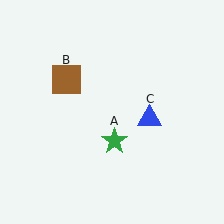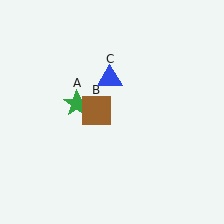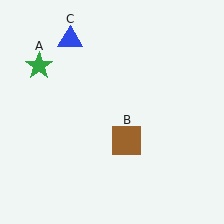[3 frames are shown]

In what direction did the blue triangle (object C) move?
The blue triangle (object C) moved up and to the left.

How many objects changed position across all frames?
3 objects changed position: green star (object A), brown square (object B), blue triangle (object C).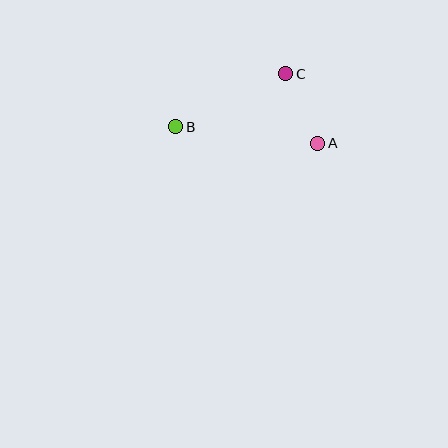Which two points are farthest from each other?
Points A and B are farthest from each other.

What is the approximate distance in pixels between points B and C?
The distance between B and C is approximately 122 pixels.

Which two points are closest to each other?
Points A and C are closest to each other.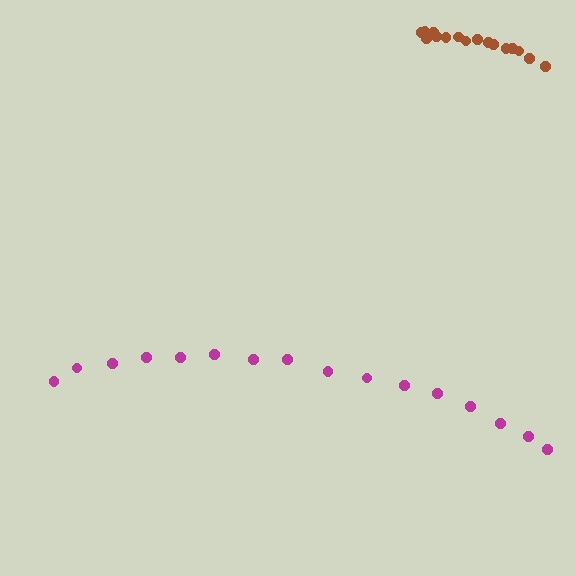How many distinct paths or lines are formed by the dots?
There are 2 distinct paths.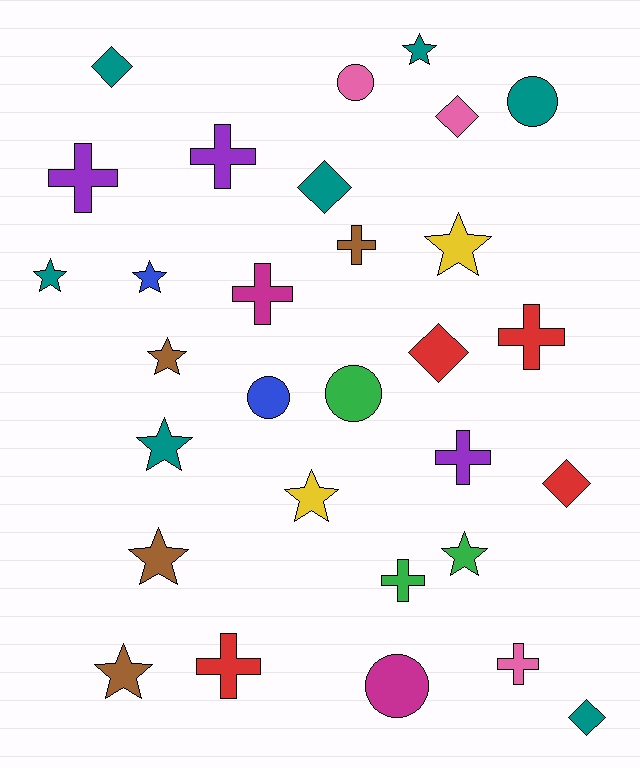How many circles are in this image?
There are 5 circles.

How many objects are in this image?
There are 30 objects.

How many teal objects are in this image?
There are 7 teal objects.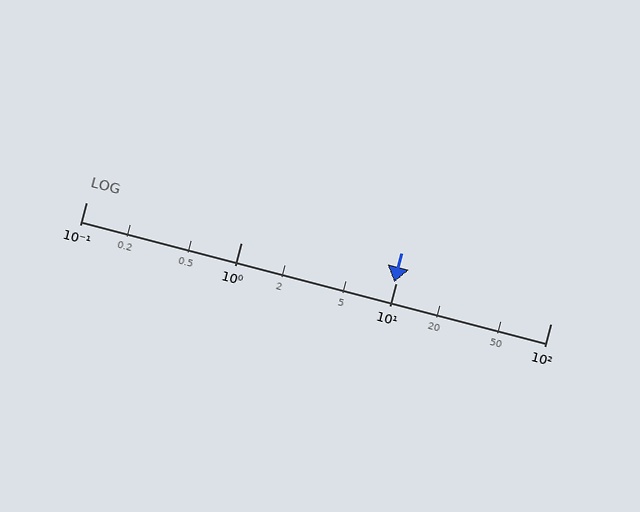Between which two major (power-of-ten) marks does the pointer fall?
The pointer is between 1 and 10.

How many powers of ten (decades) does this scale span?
The scale spans 3 decades, from 0.1 to 100.